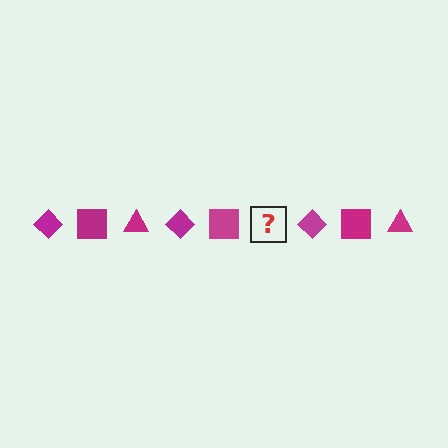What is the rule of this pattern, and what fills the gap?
The rule is that the pattern cycles through diamond, square, triangle shapes in magenta. The gap should be filled with a magenta triangle.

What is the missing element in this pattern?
The missing element is a magenta triangle.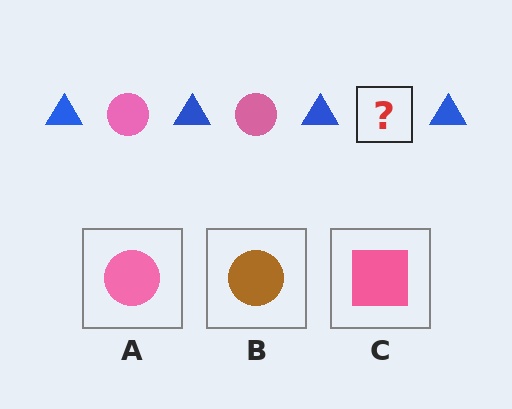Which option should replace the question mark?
Option A.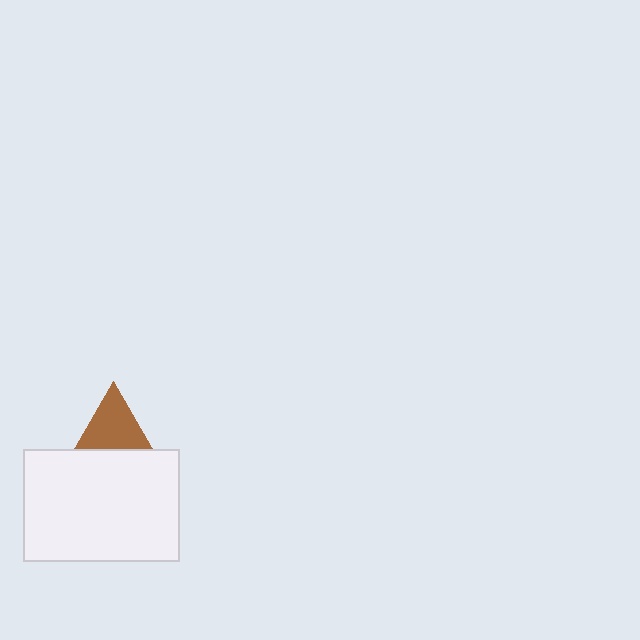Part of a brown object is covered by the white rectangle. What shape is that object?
It is a triangle.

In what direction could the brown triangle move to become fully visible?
The brown triangle could move up. That would shift it out from behind the white rectangle entirely.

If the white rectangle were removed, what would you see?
You would see the complete brown triangle.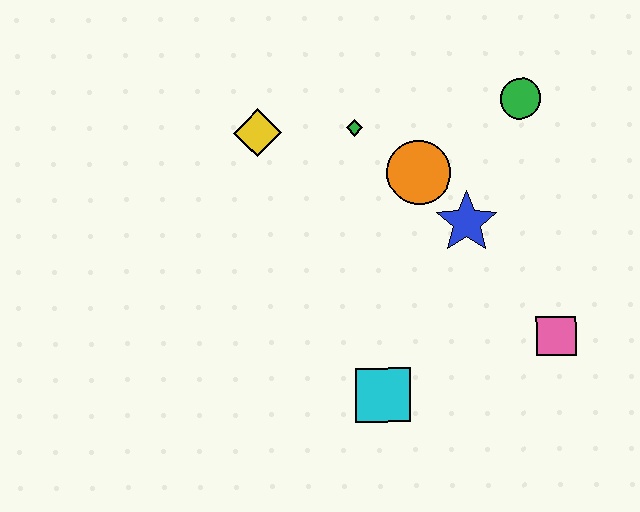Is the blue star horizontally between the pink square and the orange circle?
Yes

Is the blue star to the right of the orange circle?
Yes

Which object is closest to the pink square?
The blue star is closest to the pink square.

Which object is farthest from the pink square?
The yellow diamond is farthest from the pink square.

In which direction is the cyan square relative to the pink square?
The cyan square is to the left of the pink square.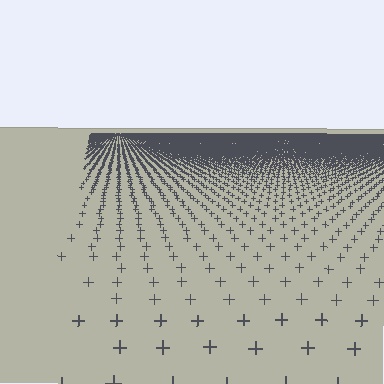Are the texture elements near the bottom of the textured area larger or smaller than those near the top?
Larger. Near the bottom, elements are closer to the viewer and appear at a bigger on-screen size.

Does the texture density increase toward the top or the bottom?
Density increases toward the top.